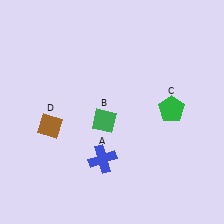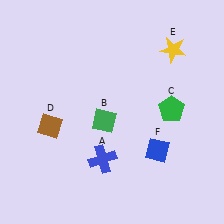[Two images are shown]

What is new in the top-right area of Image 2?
A yellow star (E) was added in the top-right area of Image 2.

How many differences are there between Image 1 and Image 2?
There are 2 differences between the two images.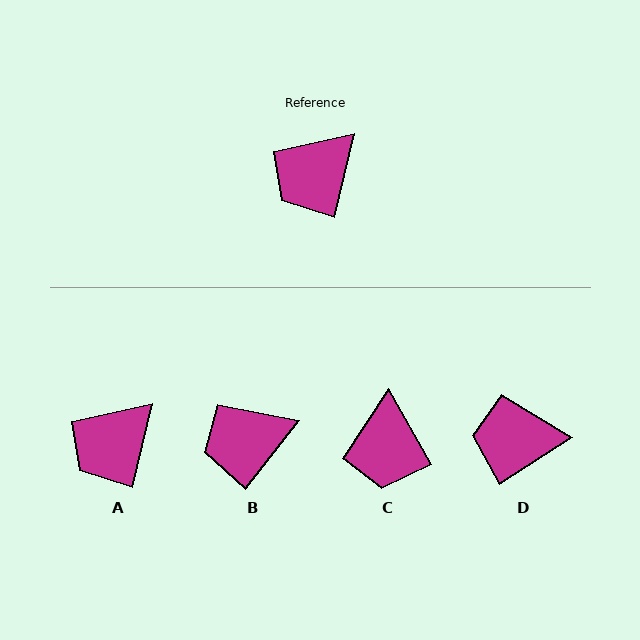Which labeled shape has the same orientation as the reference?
A.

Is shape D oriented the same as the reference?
No, it is off by about 44 degrees.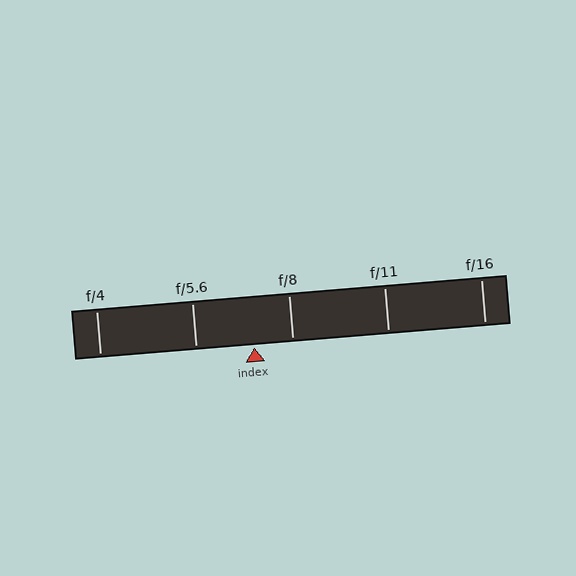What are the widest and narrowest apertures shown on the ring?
The widest aperture shown is f/4 and the narrowest is f/16.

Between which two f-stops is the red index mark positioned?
The index mark is between f/5.6 and f/8.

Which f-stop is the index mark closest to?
The index mark is closest to f/8.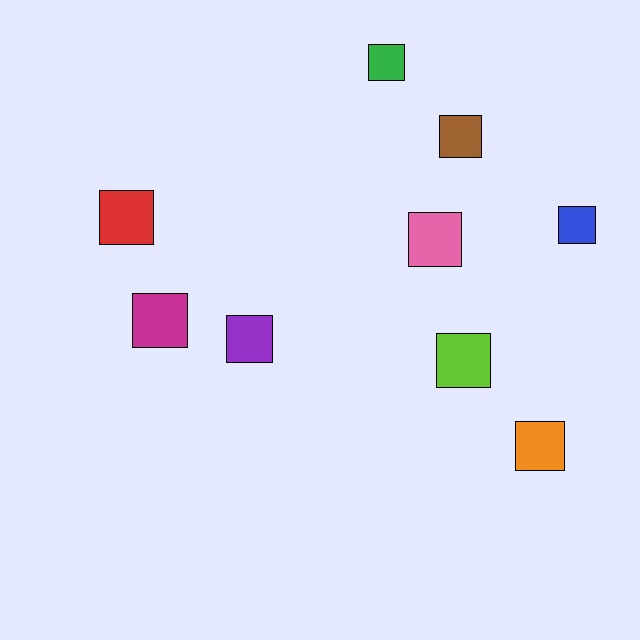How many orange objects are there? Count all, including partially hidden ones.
There is 1 orange object.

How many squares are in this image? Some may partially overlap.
There are 9 squares.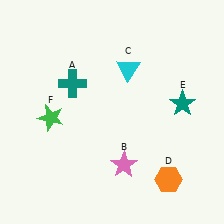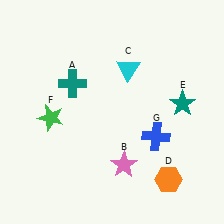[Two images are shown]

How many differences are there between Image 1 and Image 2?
There is 1 difference between the two images.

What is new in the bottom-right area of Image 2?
A blue cross (G) was added in the bottom-right area of Image 2.